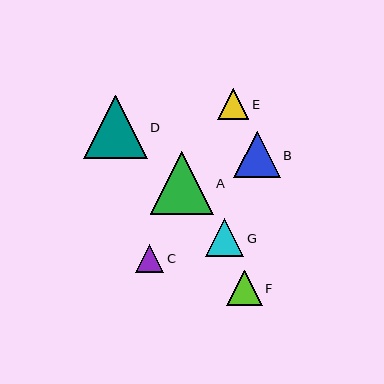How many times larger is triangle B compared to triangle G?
Triangle B is approximately 1.2 times the size of triangle G.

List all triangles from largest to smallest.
From largest to smallest: D, A, B, G, F, E, C.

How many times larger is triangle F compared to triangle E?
Triangle F is approximately 1.2 times the size of triangle E.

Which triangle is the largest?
Triangle D is the largest with a size of approximately 63 pixels.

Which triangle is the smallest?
Triangle C is the smallest with a size of approximately 28 pixels.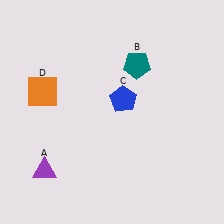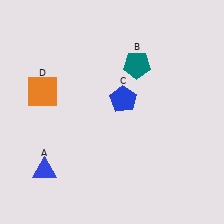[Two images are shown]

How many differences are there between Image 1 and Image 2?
There is 1 difference between the two images.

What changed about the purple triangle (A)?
In Image 1, A is purple. In Image 2, it changed to blue.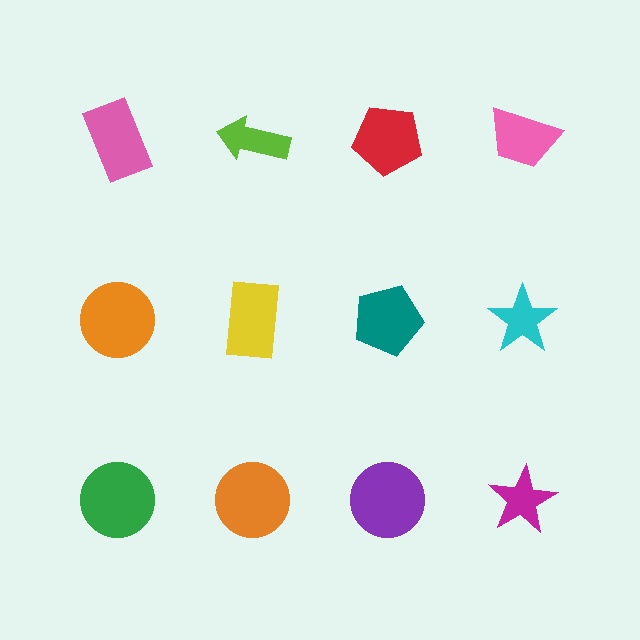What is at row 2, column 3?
A teal pentagon.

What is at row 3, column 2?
An orange circle.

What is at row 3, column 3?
A purple circle.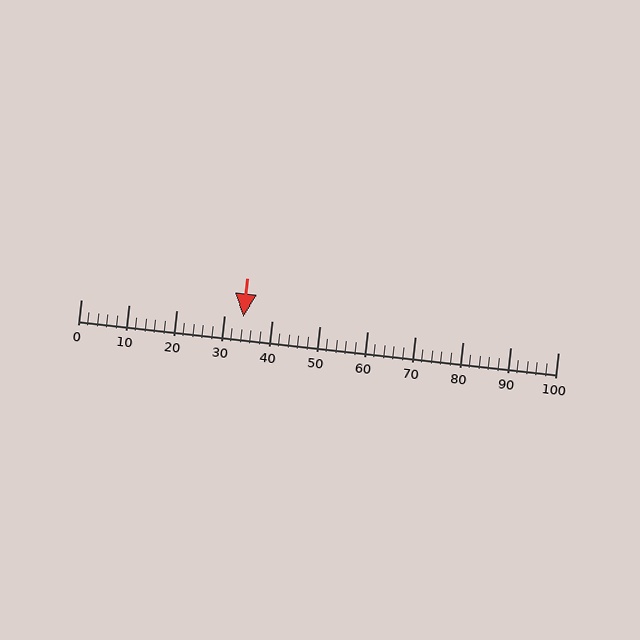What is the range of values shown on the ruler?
The ruler shows values from 0 to 100.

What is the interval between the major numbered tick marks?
The major tick marks are spaced 10 units apart.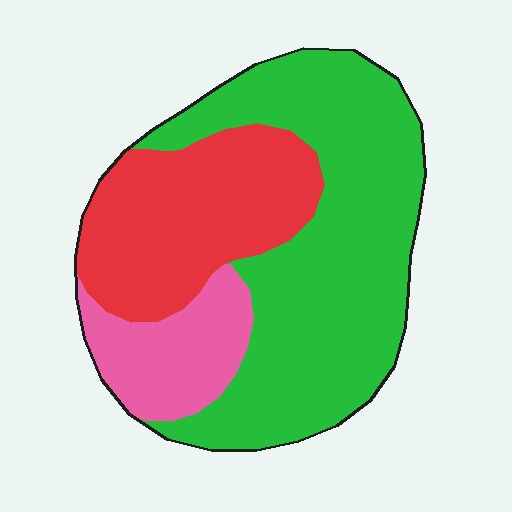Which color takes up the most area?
Green, at roughly 55%.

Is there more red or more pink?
Red.